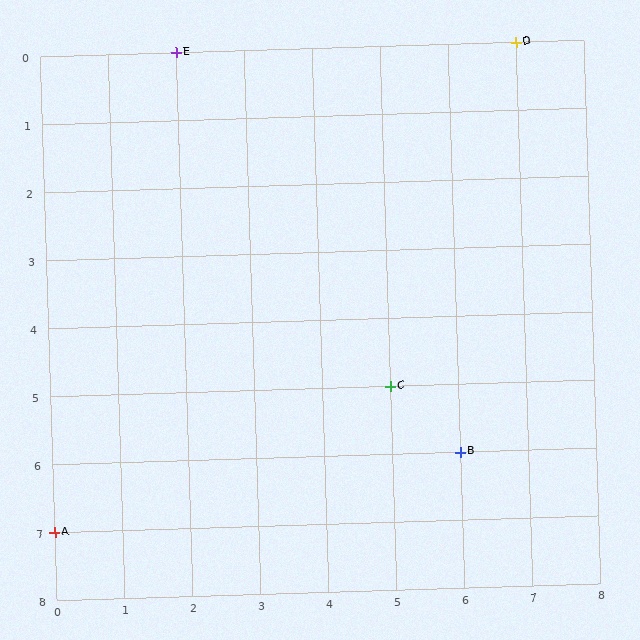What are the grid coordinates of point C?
Point C is at grid coordinates (5, 5).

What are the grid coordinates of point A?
Point A is at grid coordinates (0, 7).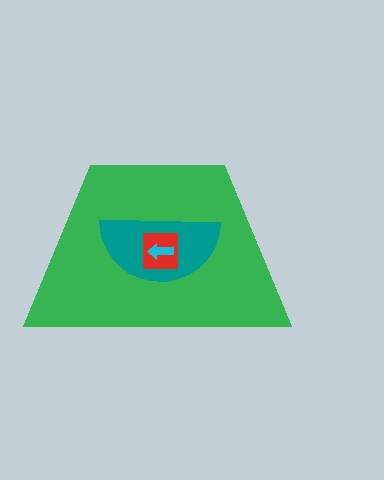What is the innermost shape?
The cyan arrow.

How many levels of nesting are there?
4.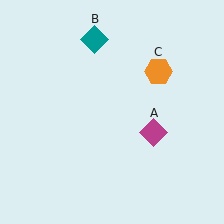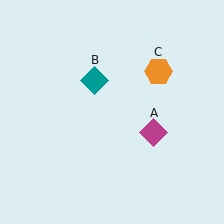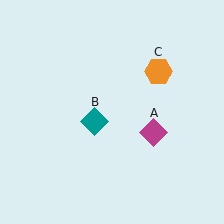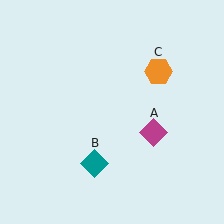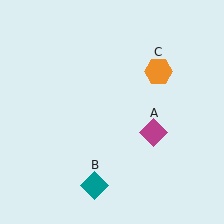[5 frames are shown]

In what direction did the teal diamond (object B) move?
The teal diamond (object B) moved down.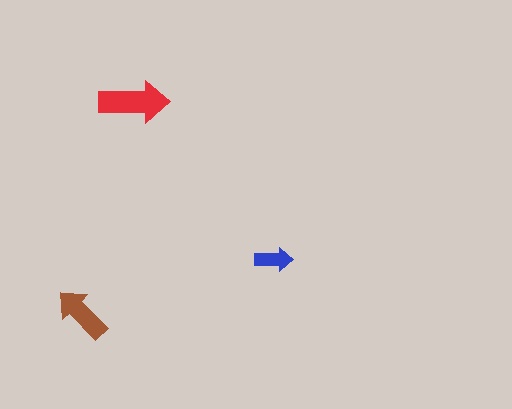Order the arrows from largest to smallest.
the red one, the brown one, the blue one.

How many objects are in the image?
There are 3 objects in the image.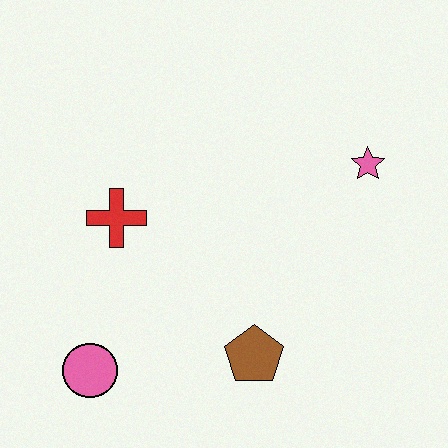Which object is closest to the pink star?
The brown pentagon is closest to the pink star.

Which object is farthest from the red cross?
The pink star is farthest from the red cross.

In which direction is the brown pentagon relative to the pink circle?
The brown pentagon is to the right of the pink circle.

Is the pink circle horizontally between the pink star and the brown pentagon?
No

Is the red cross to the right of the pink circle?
Yes